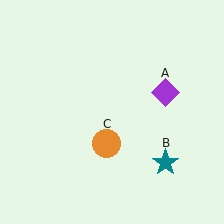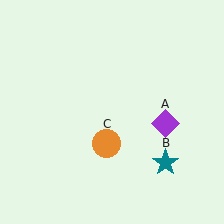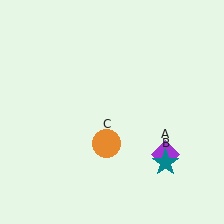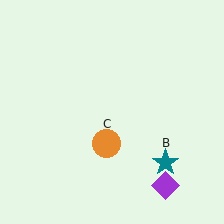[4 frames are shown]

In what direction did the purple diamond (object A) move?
The purple diamond (object A) moved down.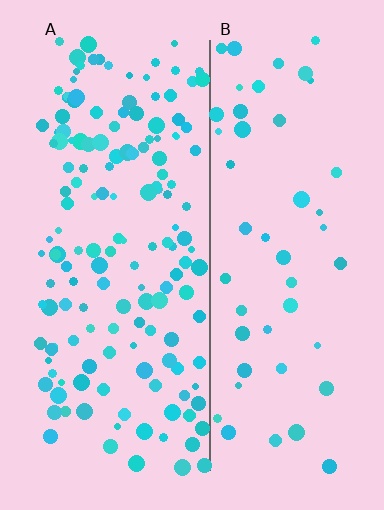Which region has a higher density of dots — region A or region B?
A (the left).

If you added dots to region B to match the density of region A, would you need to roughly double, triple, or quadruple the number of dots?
Approximately triple.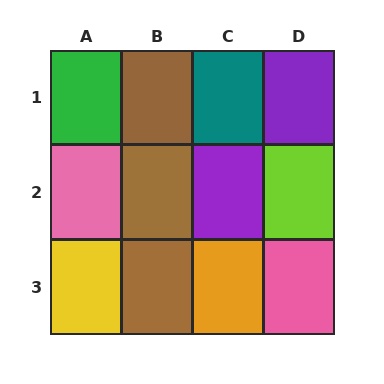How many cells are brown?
3 cells are brown.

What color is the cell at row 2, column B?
Brown.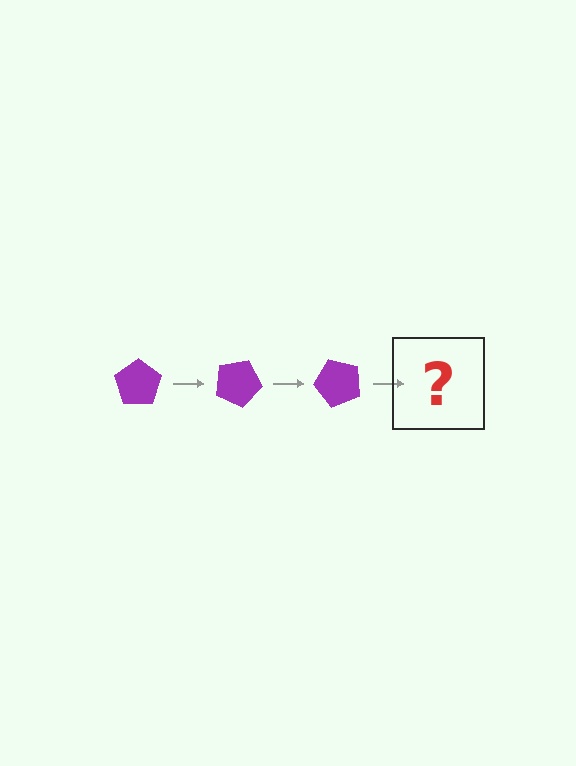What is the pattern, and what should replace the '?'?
The pattern is that the pentagon rotates 25 degrees each step. The '?' should be a purple pentagon rotated 75 degrees.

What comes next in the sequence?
The next element should be a purple pentagon rotated 75 degrees.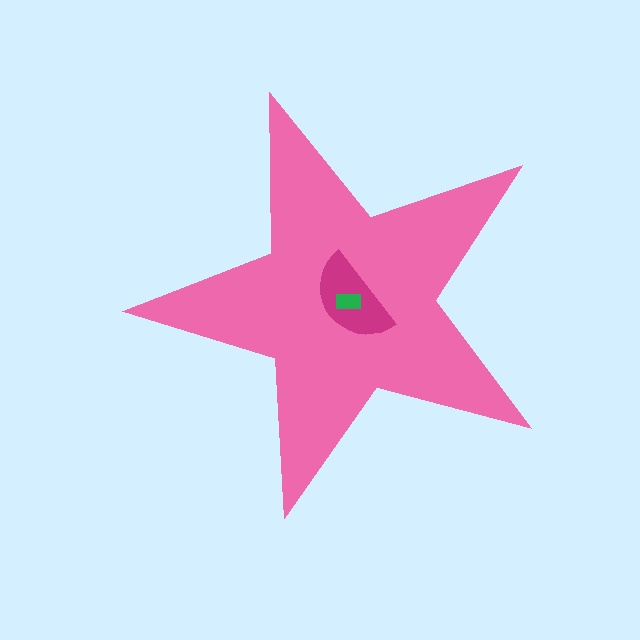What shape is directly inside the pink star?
The magenta semicircle.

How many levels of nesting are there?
3.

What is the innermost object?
The green rectangle.